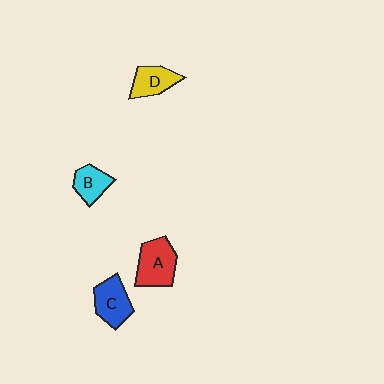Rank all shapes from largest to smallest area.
From largest to smallest: A (red), C (blue), D (yellow), B (cyan).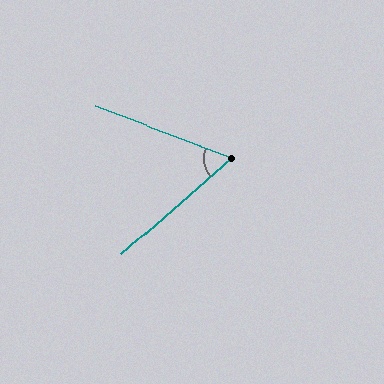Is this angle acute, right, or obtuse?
It is acute.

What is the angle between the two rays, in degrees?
Approximately 62 degrees.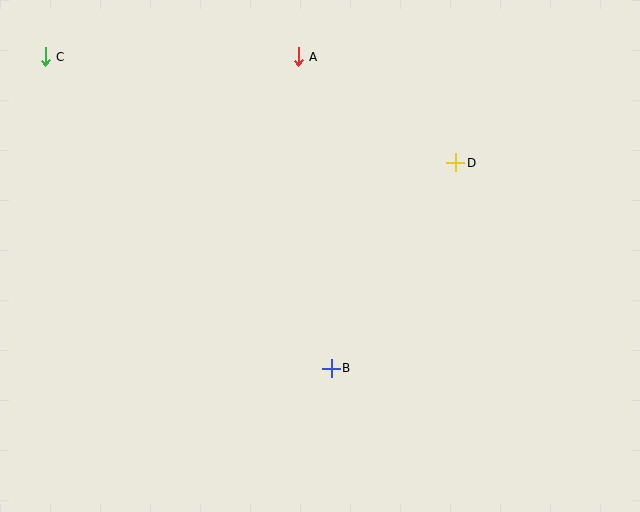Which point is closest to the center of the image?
Point B at (331, 368) is closest to the center.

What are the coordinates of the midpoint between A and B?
The midpoint between A and B is at (315, 213).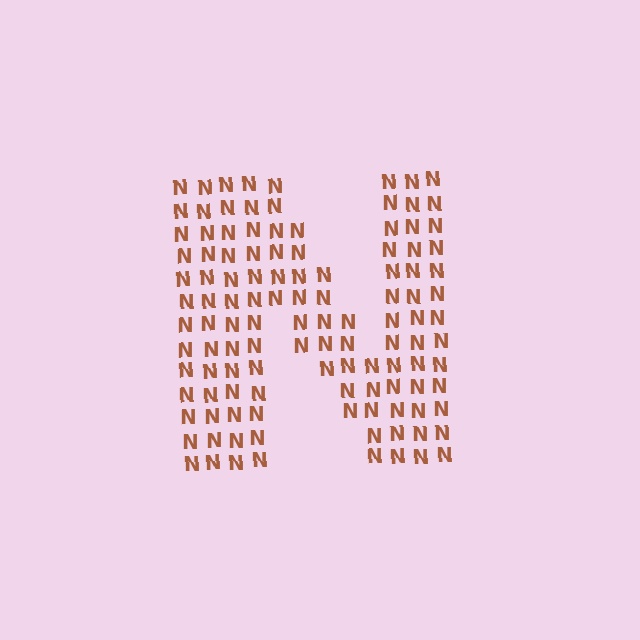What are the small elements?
The small elements are letter N's.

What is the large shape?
The large shape is the letter N.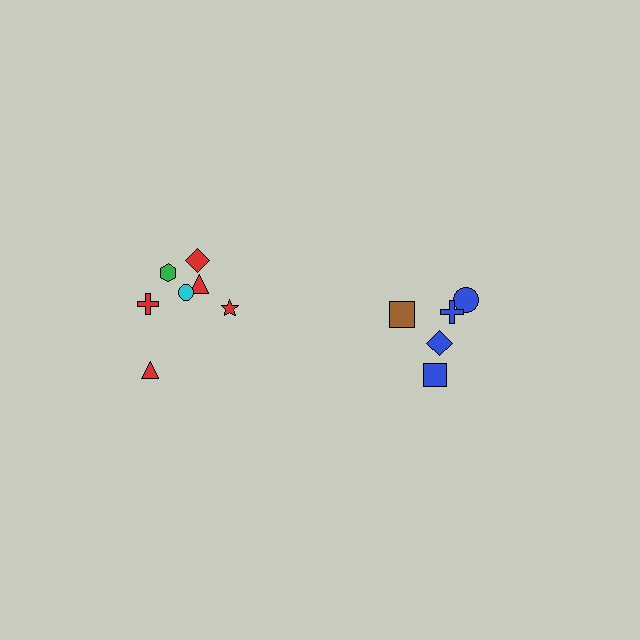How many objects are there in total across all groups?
There are 12 objects.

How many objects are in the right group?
There are 5 objects.